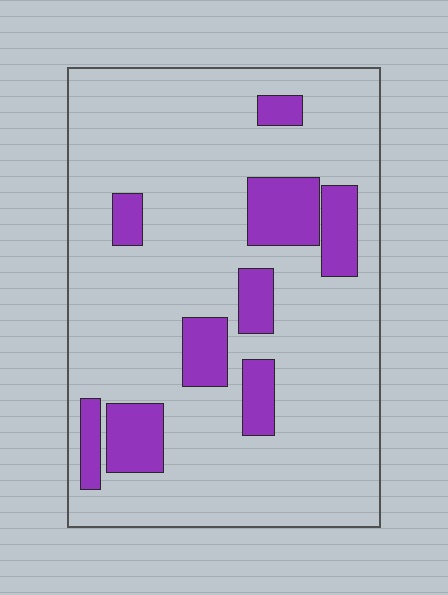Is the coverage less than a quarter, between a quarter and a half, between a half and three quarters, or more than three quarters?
Less than a quarter.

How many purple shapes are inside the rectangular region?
9.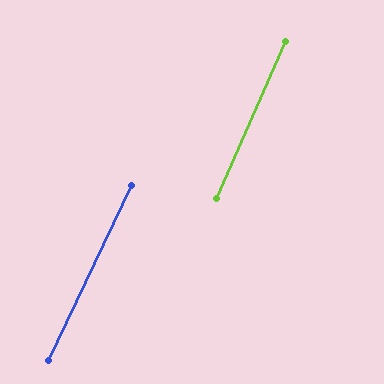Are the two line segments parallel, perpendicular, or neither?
Parallel — their directions differ by only 2.0°.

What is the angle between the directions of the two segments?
Approximately 2 degrees.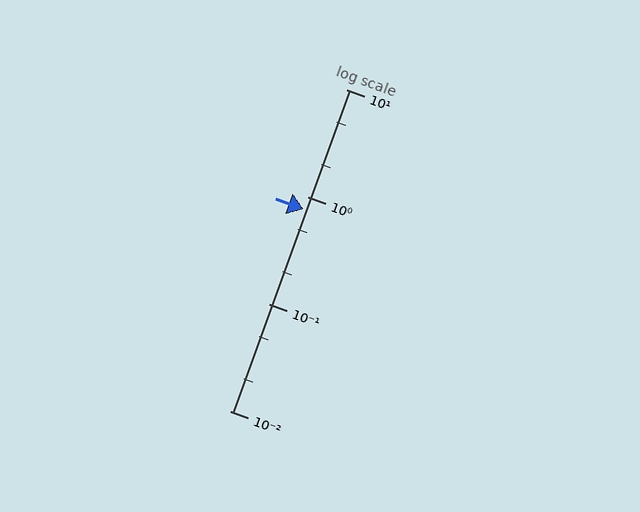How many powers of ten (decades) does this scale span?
The scale spans 3 decades, from 0.01 to 10.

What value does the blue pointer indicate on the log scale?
The pointer indicates approximately 0.76.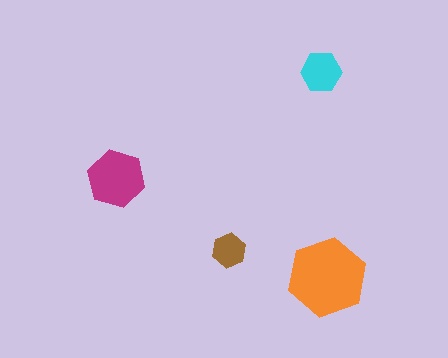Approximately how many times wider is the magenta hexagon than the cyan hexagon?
About 1.5 times wider.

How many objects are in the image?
There are 4 objects in the image.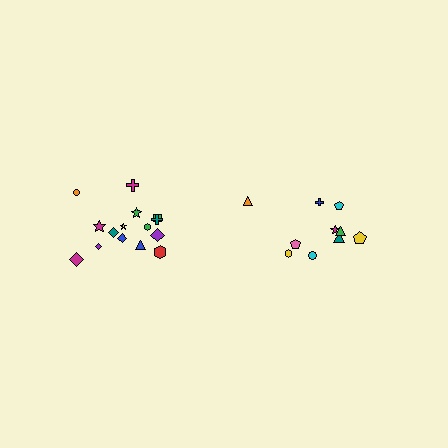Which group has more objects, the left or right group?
The left group.